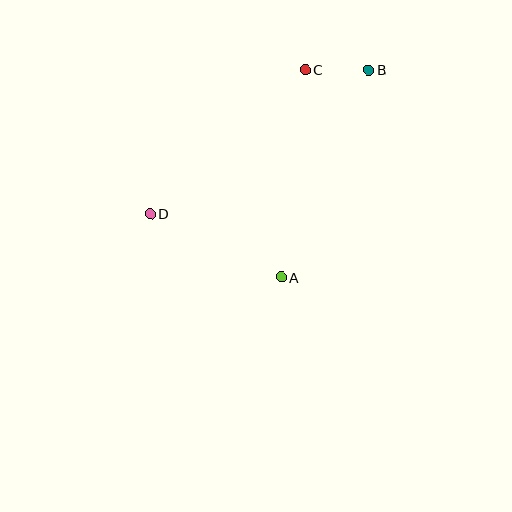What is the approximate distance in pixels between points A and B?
The distance between A and B is approximately 225 pixels.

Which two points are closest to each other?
Points B and C are closest to each other.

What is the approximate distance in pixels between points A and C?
The distance between A and C is approximately 209 pixels.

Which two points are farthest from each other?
Points B and D are farthest from each other.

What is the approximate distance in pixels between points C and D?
The distance between C and D is approximately 211 pixels.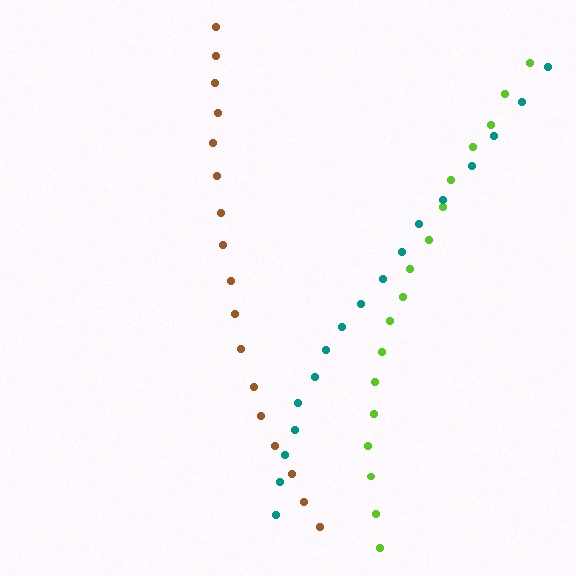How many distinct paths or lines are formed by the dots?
There are 3 distinct paths.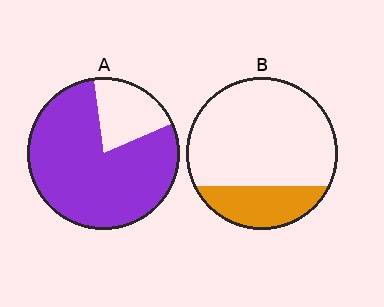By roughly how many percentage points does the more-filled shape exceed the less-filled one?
By roughly 55 percentage points (A over B).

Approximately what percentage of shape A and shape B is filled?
A is approximately 80% and B is approximately 25%.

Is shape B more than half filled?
No.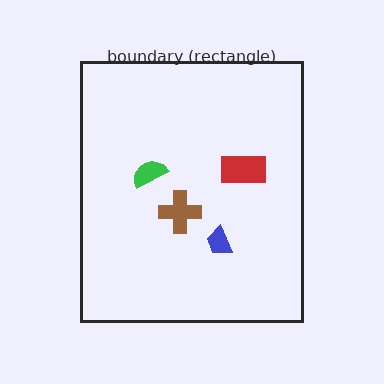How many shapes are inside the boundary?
4 inside, 0 outside.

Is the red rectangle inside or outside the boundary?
Inside.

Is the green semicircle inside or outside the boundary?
Inside.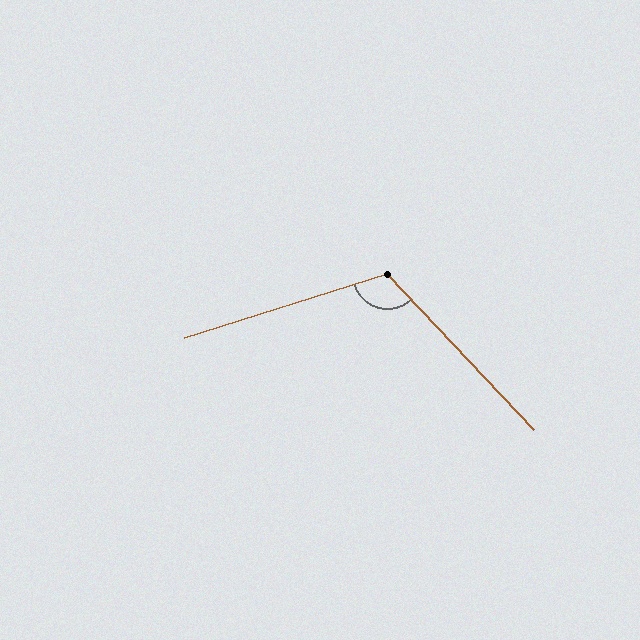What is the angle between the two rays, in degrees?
Approximately 116 degrees.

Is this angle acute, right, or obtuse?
It is obtuse.